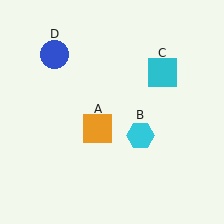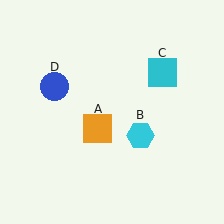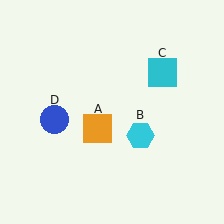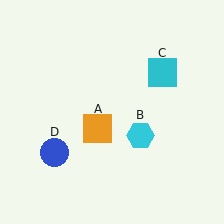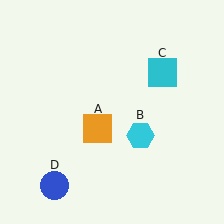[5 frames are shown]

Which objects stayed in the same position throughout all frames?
Orange square (object A) and cyan hexagon (object B) and cyan square (object C) remained stationary.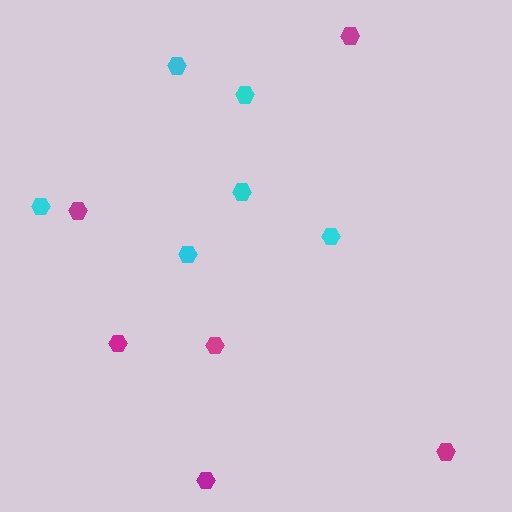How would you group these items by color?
There are 2 groups: one group of cyan hexagons (6) and one group of magenta hexagons (6).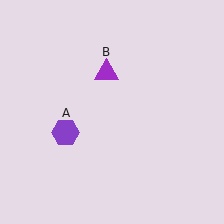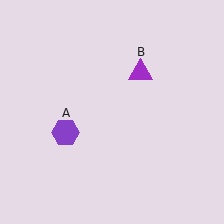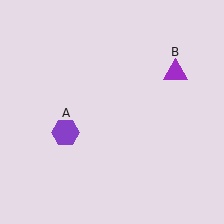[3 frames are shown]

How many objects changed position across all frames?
1 object changed position: purple triangle (object B).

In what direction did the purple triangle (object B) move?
The purple triangle (object B) moved right.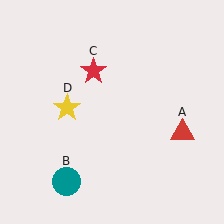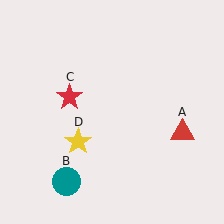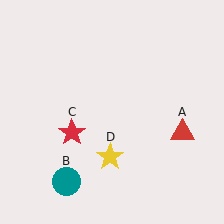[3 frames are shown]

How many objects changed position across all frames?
2 objects changed position: red star (object C), yellow star (object D).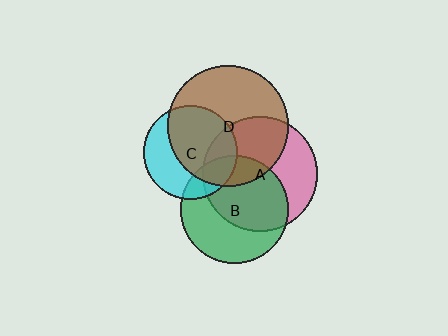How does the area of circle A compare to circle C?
Approximately 1.5 times.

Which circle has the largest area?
Circle D (brown).